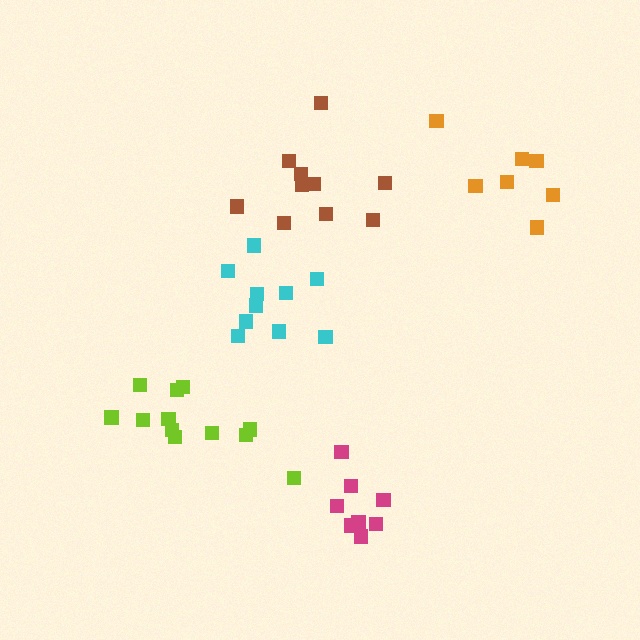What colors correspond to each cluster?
The clusters are colored: brown, magenta, cyan, orange, lime.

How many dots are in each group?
Group 1: 10 dots, Group 2: 8 dots, Group 3: 10 dots, Group 4: 7 dots, Group 5: 12 dots (47 total).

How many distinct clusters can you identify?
There are 5 distinct clusters.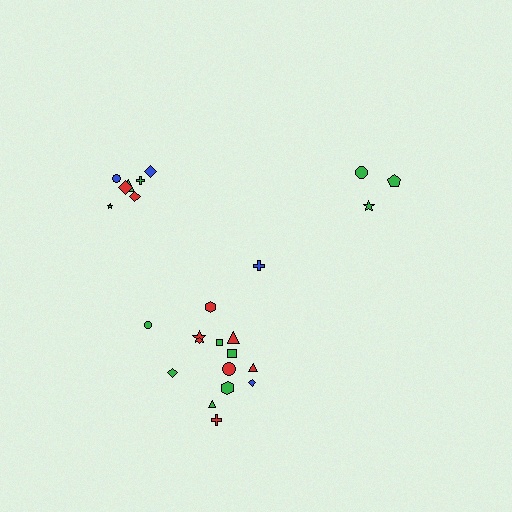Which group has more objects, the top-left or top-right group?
The top-left group.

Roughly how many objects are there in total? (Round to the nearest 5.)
Roughly 25 objects in total.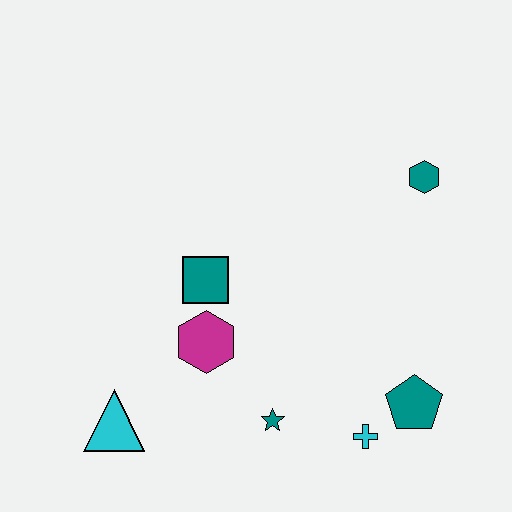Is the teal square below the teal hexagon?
Yes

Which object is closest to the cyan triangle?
The magenta hexagon is closest to the cyan triangle.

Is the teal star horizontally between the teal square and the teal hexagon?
Yes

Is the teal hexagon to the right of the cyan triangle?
Yes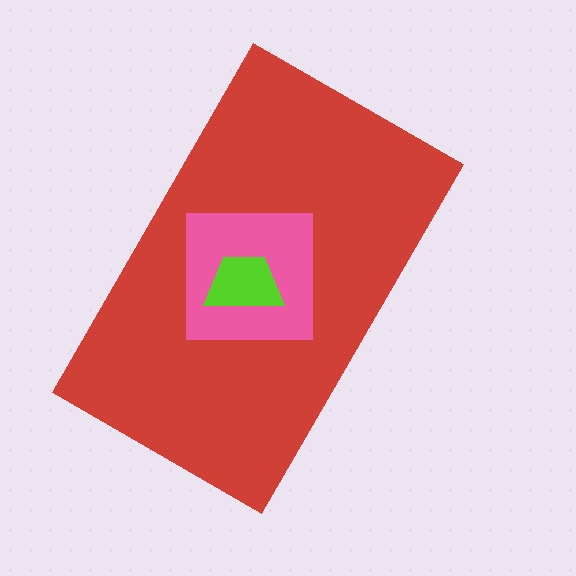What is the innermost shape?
The lime trapezoid.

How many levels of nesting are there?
3.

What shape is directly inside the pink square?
The lime trapezoid.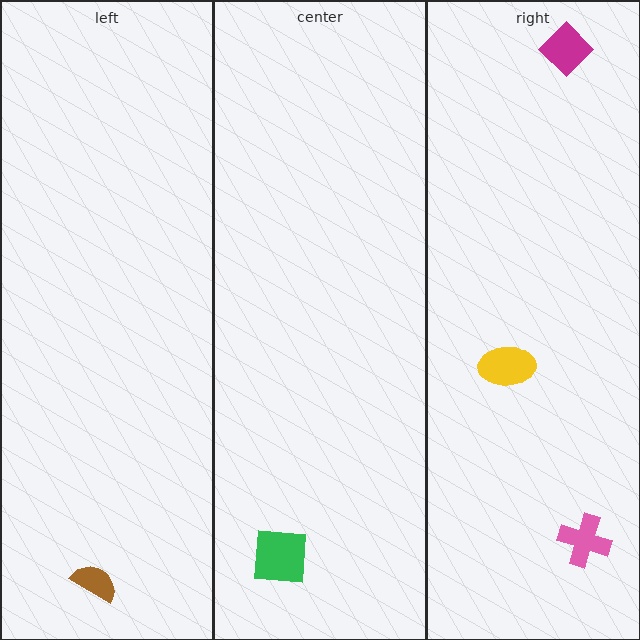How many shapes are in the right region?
3.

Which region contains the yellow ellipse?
The right region.